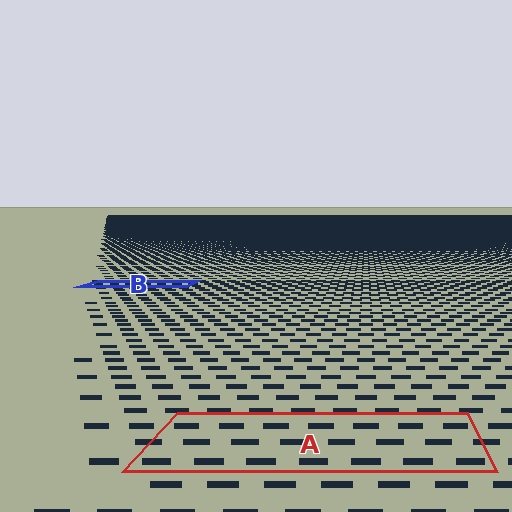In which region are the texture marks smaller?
The texture marks are smaller in region B, because it is farther away.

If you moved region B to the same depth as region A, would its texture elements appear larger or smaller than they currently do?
They would appear larger. At a closer depth, the same texture elements are projected at a bigger on-screen size.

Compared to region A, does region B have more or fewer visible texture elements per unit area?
Region B has more texture elements per unit area — they are packed more densely because it is farther away.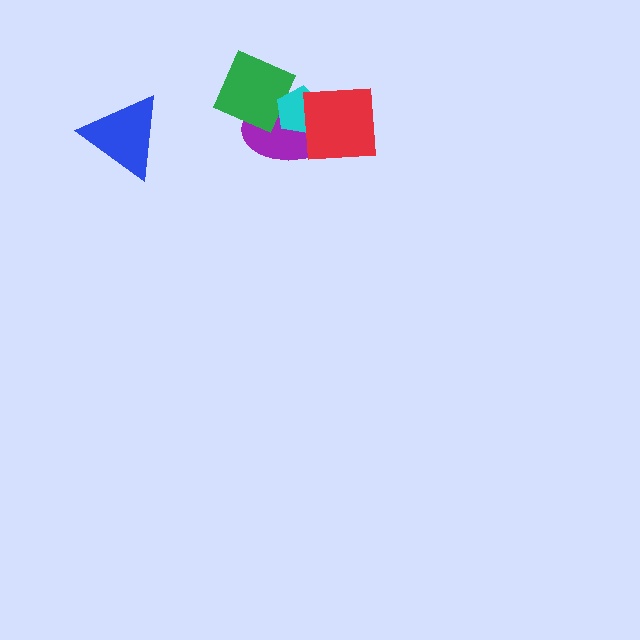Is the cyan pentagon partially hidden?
Yes, it is partially covered by another shape.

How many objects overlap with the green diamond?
2 objects overlap with the green diamond.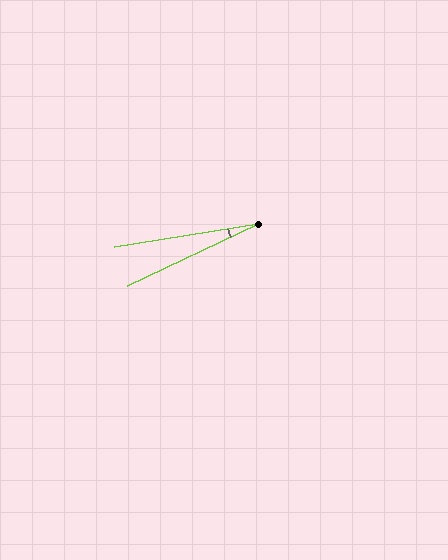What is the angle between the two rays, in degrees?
Approximately 16 degrees.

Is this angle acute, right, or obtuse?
It is acute.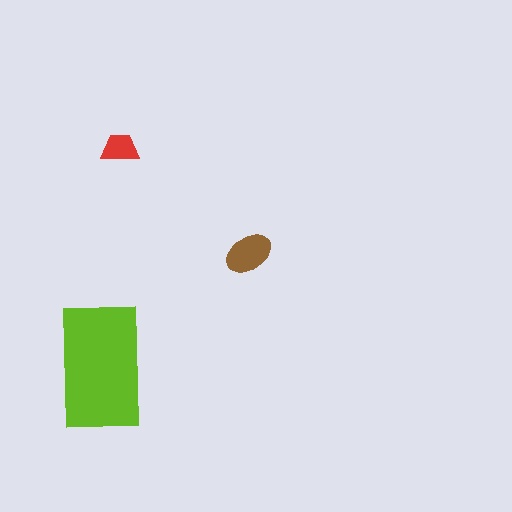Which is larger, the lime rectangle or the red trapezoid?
The lime rectangle.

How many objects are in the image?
There are 3 objects in the image.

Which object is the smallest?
The red trapezoid.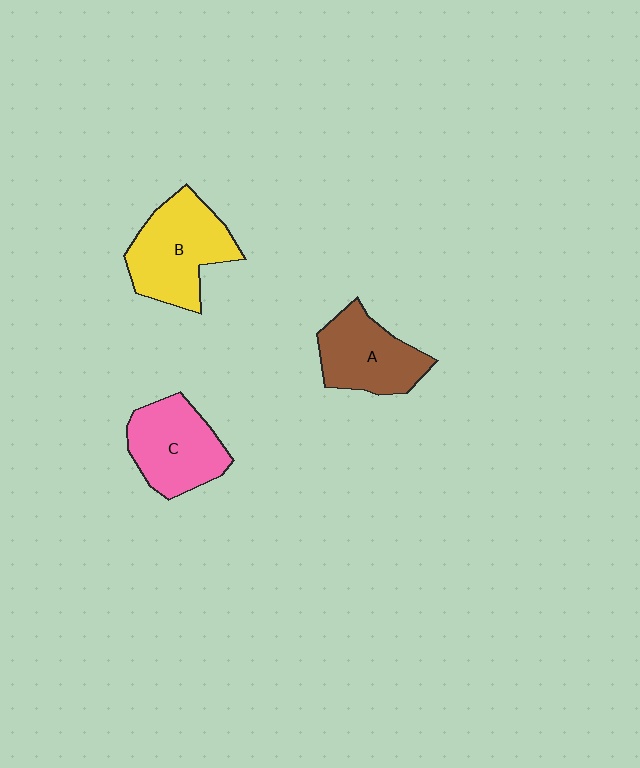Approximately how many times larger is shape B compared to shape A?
Approximately 1.2 times.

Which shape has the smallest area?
Shape A (brown).